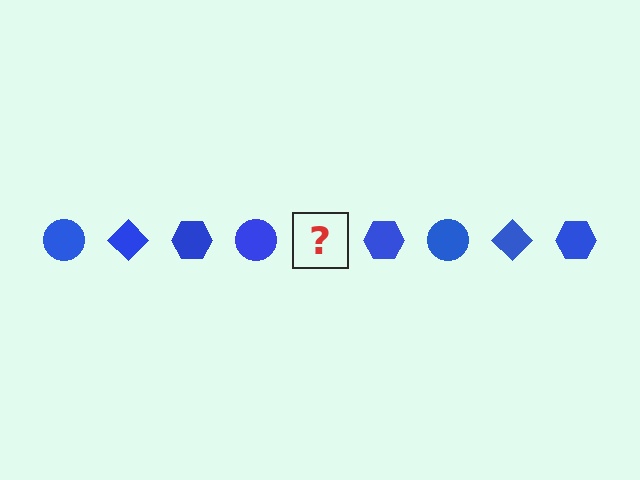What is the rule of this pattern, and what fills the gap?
The rule is that the pattern cycles through circle, diamond, hexagon shapes in blue. The gap should be filled with a blue diamond.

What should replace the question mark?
The question mark should be replaced with a blue diamond.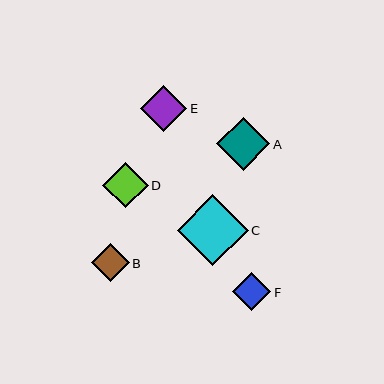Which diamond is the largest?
Diamond C is the largest with a size of approximately 71 pixels.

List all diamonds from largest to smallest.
From largest to smallest: C, A, E, D, B, F.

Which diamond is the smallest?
Diamond F is the smallest with a size of approximately 38 pixels.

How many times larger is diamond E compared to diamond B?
Diamond E is approximately 1.2 times the size of diamond B.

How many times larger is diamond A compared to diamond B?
Diamond A is approximately 1.4 times the size of diamond B.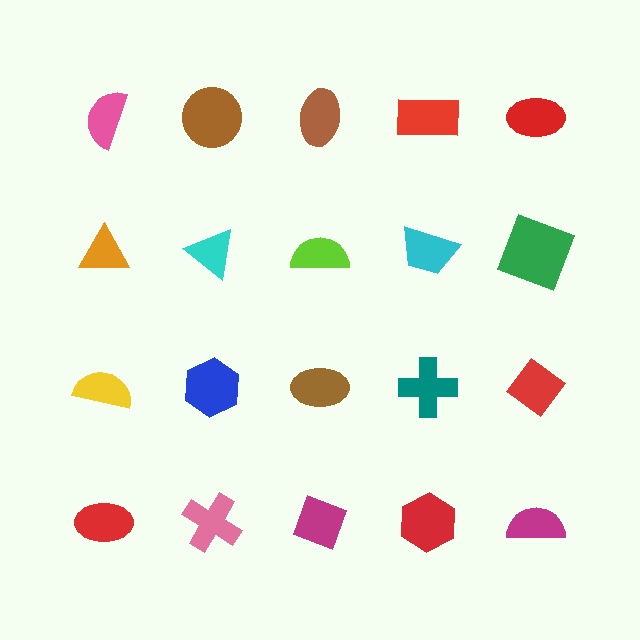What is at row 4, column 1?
A red ellipse.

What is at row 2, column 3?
A lime semicircle.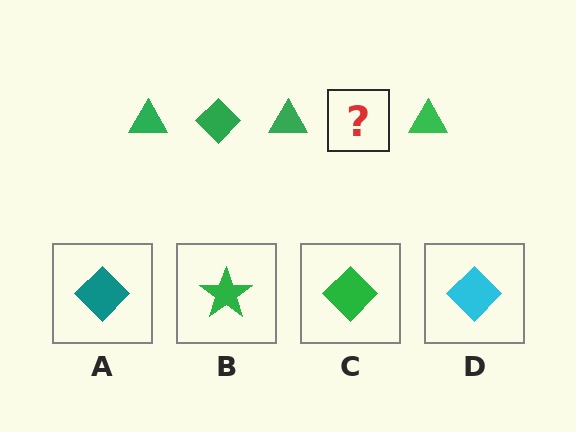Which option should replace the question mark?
Option C.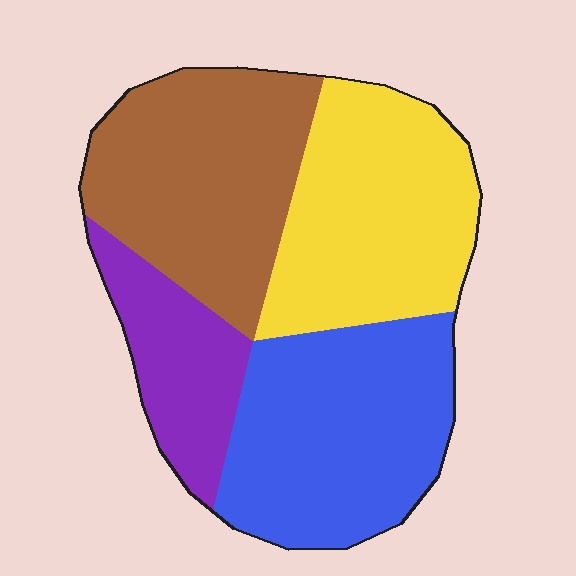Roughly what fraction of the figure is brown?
Brown takes up between a quarter and a half of the figure.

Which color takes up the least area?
Purple, at roughly 15%.